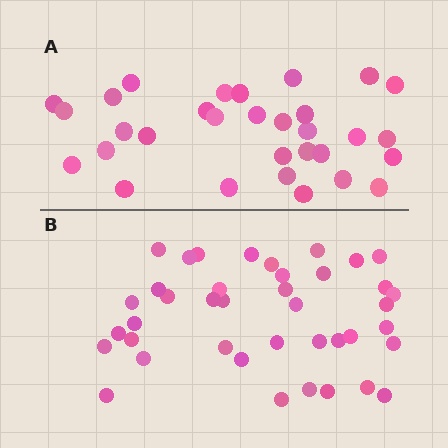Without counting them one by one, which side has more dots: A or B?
Region B (the bottom region) has more dots.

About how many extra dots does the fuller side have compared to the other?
Region B has roughly 8 or so more dots than region A.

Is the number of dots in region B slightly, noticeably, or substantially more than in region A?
Region B has noticeably more, but not dramatically so. The ratio is roughly 1.3 to 1.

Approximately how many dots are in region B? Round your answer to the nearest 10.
About 40 dots.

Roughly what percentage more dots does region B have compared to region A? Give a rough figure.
About 30% more.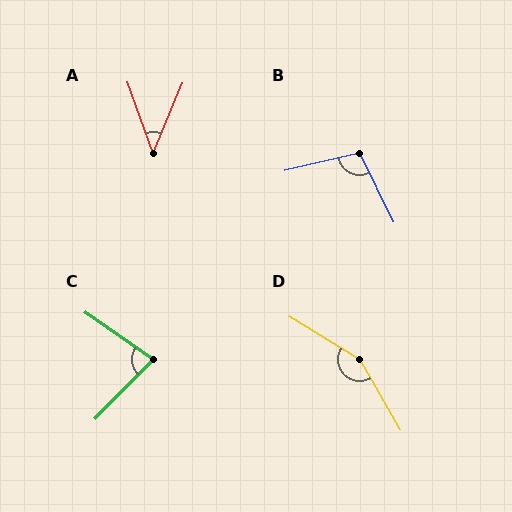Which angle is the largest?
D, at approximately 152 degrees.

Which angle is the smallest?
A, at approximately 43 degrees.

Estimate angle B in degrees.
Approximately 103 degrees.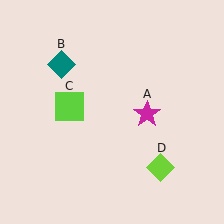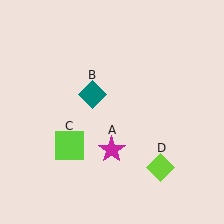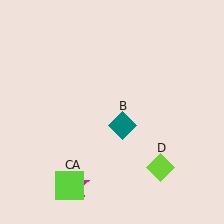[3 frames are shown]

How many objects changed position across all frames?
3 objects changed position: magenta star (object A), teal diamond (object B), lime square (object C).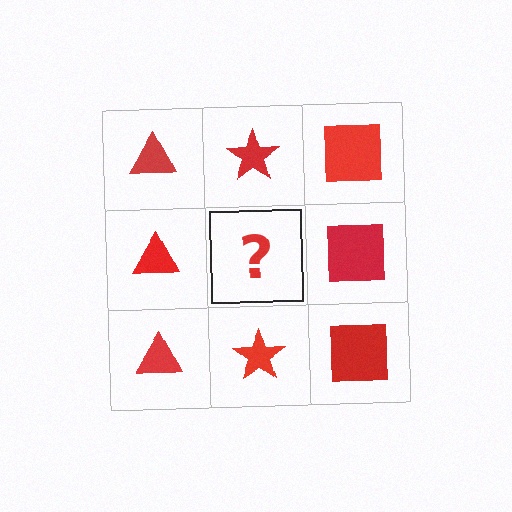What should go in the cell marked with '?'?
The missing cell should contain a red star.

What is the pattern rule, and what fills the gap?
The rule is that each column has a consistent shape. The gap should be filled with a red star.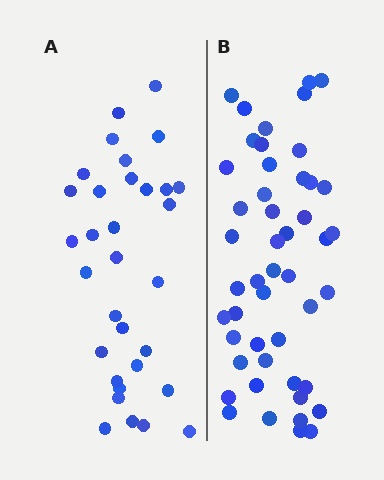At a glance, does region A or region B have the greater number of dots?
Region B (the right region) has more dots.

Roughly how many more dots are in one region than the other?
Region B has approximately 15 more dots than region A.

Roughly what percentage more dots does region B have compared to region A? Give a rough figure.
About 50% more.